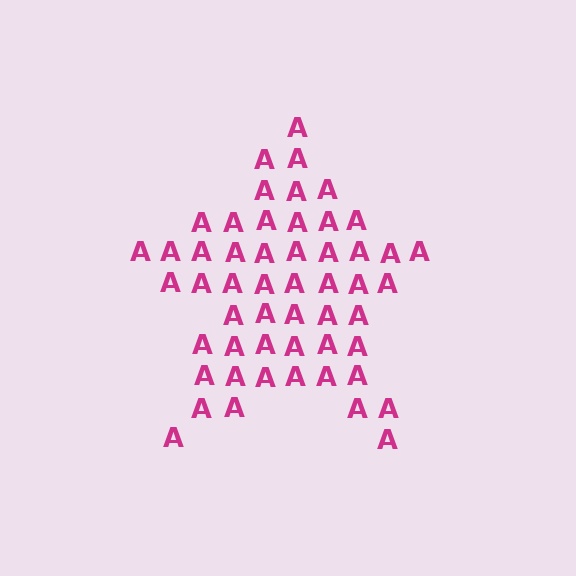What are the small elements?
The small elements are letter A's.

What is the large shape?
The large shape is a star.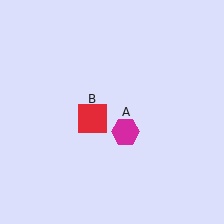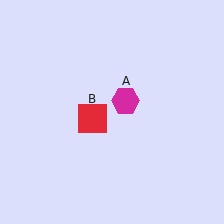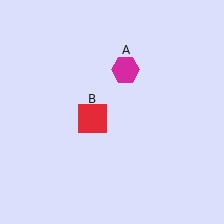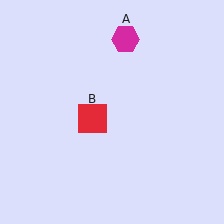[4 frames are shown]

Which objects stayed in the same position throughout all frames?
Red square (object B) remained stationary.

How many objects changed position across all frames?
1 object changed position: magenta hexagon (object A).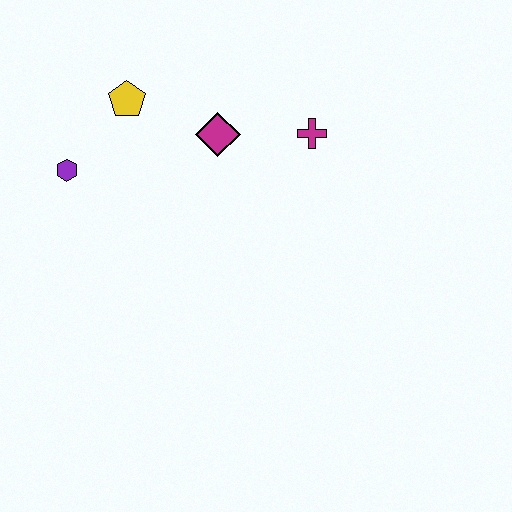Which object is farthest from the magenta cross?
The purple hexagon is farthest from the magenta cross.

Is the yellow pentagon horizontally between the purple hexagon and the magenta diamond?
Yes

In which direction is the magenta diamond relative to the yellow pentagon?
The magenta diamond is to the right of the yellow pentagon.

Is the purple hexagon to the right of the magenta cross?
No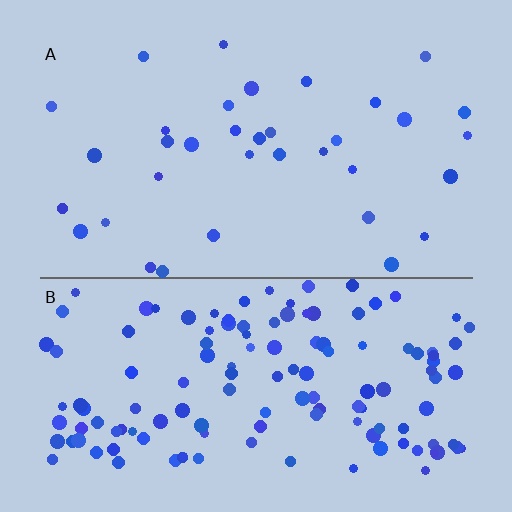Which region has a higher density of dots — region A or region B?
B (the bottom).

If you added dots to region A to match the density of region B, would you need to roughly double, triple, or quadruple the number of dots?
Approximately quadruple.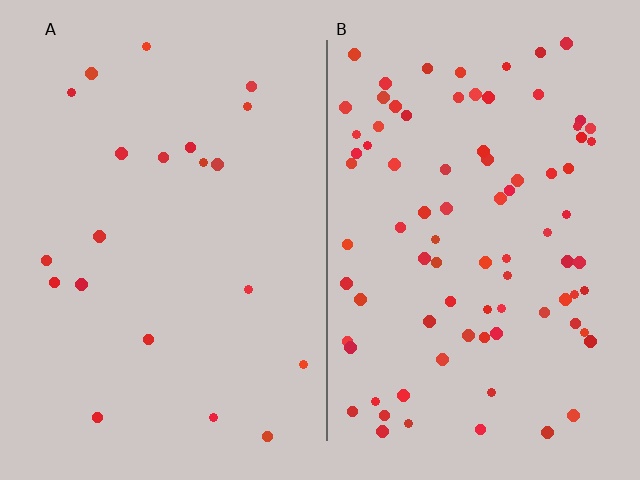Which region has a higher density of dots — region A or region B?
B (the right).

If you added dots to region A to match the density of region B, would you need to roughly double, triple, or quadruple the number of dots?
Approximately quadruple.